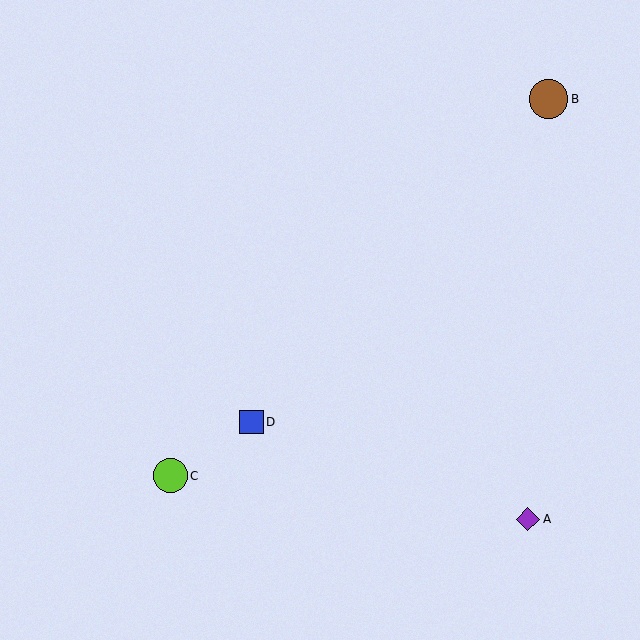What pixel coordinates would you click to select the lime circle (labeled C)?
Click at (170, 476) to select the lime circle C.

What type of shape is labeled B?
Shape B is a brown circle.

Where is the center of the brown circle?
The center of the brown circle is at (549, 99).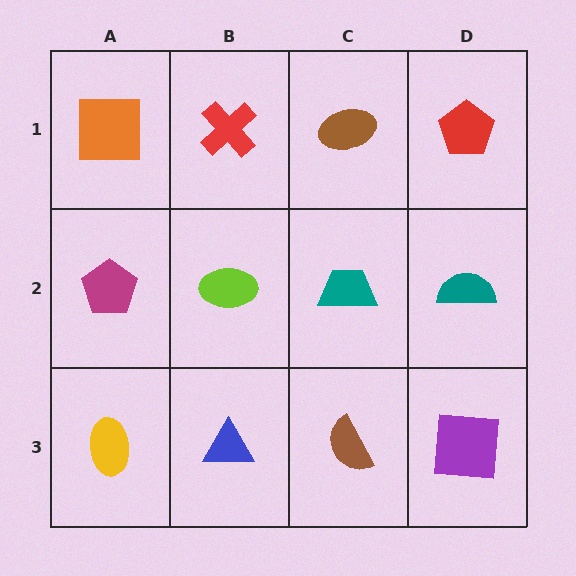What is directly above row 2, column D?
A red pentagon.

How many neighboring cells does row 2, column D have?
3.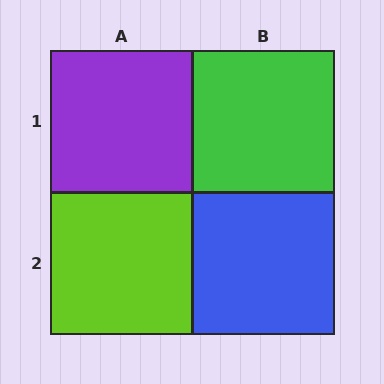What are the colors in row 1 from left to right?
Purple, green.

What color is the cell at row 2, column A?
Lime.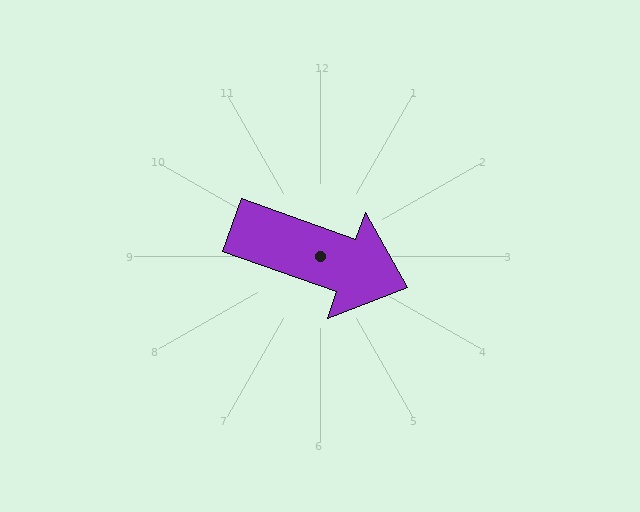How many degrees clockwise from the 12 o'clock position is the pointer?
Approximately 110 degrees.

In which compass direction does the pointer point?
East.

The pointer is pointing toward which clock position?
Roughly 4 o'clock.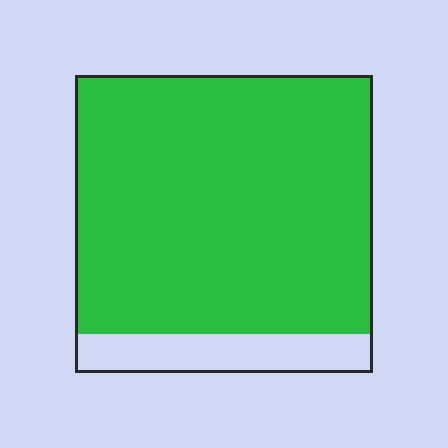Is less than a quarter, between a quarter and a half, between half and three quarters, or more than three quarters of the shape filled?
More than three quarters.